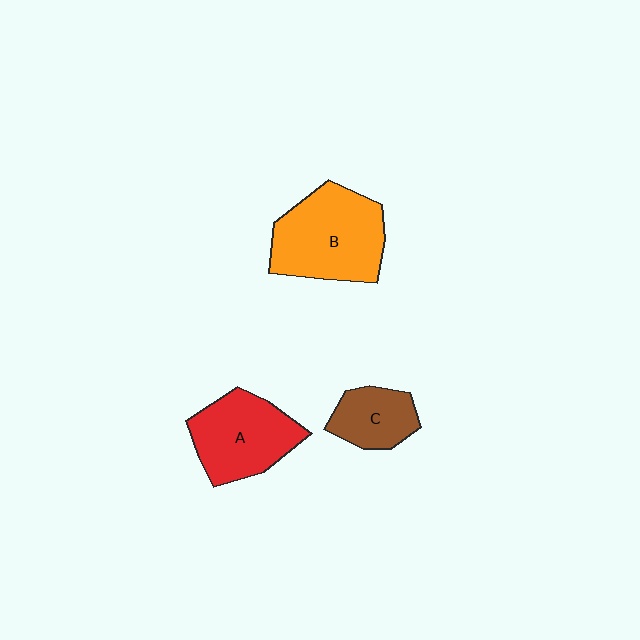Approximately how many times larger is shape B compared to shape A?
Approximately 1.2 times.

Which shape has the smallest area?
Shape C (brown).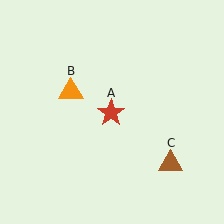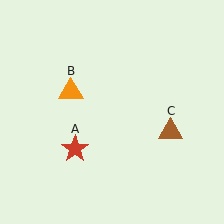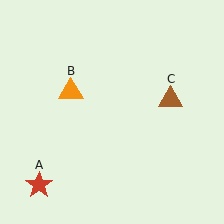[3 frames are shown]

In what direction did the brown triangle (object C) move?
The brown triangle (object C) moved up.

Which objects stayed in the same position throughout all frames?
Orange triangle (object B) remained stationary.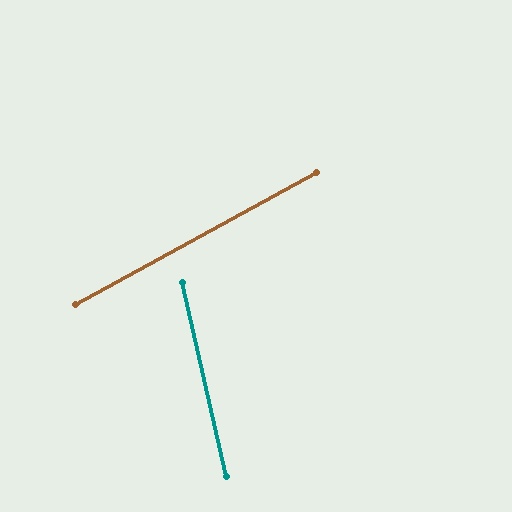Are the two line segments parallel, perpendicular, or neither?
Neither parallel nor perpendicular — they differ by about 74°.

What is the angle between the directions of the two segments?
Approximately 74 degrees.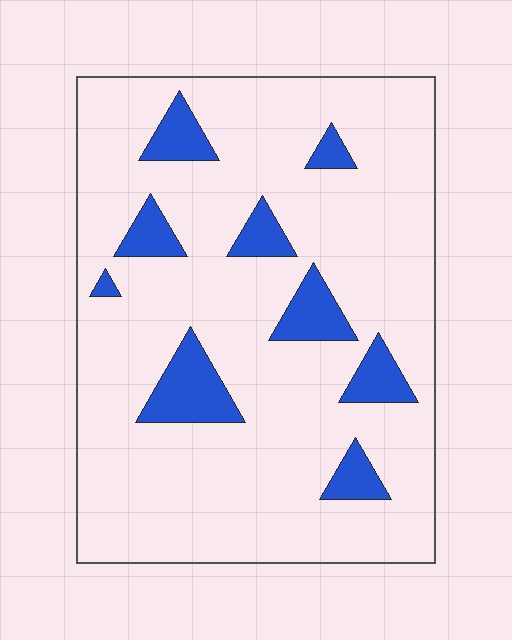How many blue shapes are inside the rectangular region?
9.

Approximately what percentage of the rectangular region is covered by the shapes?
Approximately 15%.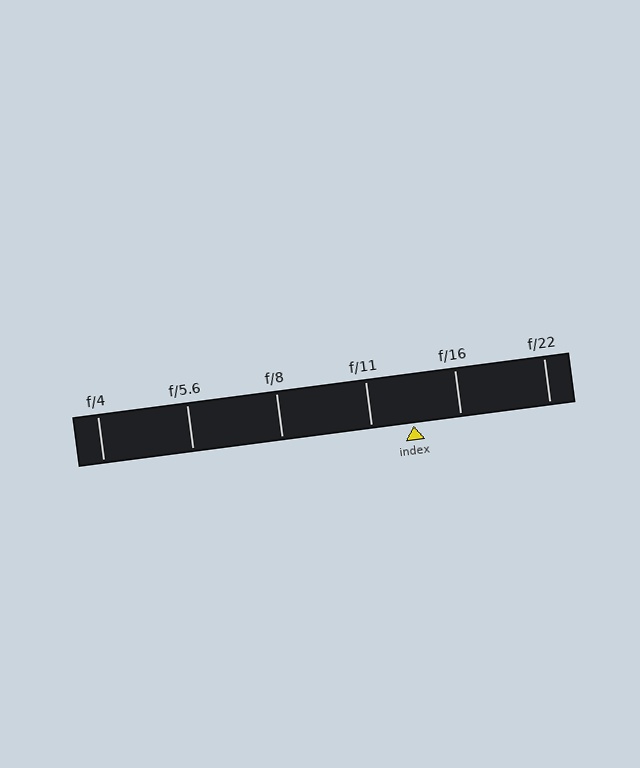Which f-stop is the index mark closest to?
The index mark is closest to f/11.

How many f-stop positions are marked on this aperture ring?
There are 6 f-stop positions marked.